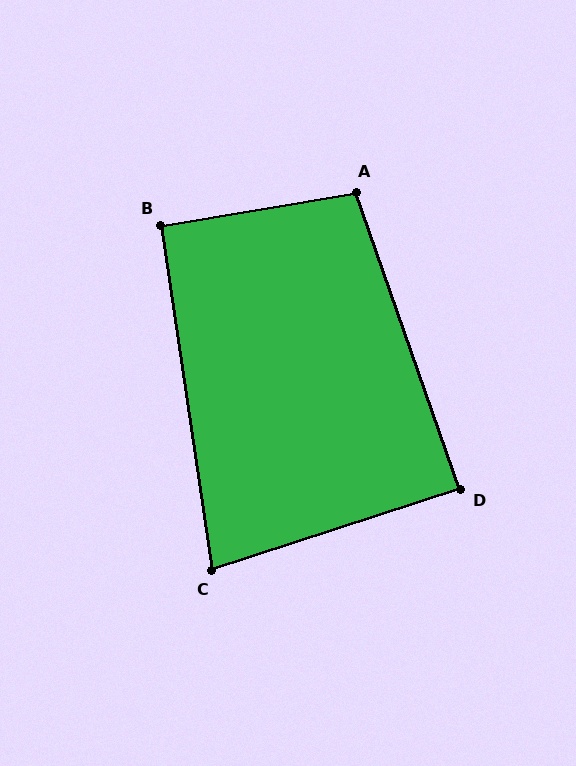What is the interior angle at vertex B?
Approximately 91 degrees (approximately right).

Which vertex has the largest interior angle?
A, at approximately 100 degrees.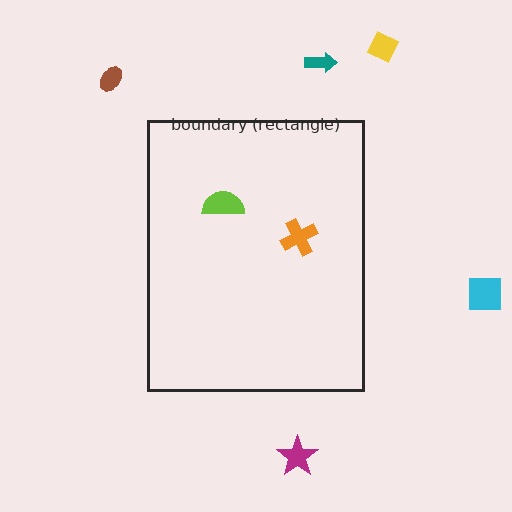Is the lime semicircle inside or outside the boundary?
Inside.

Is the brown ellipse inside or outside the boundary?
Outside.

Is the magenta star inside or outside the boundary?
Outside.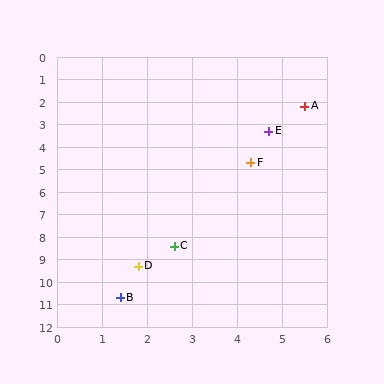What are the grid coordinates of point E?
Point E is at approximately (4.7, 3.3).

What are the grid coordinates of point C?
Point C is at approximately (2.6, 8.4).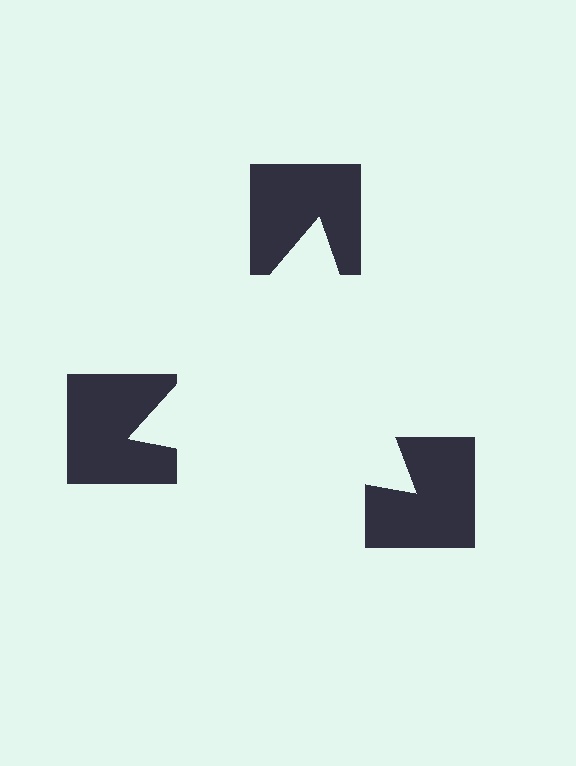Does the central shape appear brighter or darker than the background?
It typically appears slightly brighter than the background, even though no actual brightness change is drawn.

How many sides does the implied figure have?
3 sides.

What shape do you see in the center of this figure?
An illusory triangle — its edges are inferred from the aligned wedge cuts in the notched squares, not physically drawn.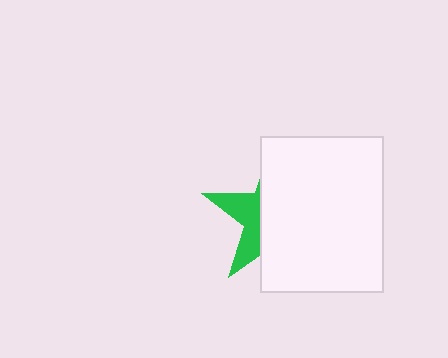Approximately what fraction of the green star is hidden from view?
Roughly 68% of the green star is hidden behind the white rectangle.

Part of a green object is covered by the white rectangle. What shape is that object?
It is a star.